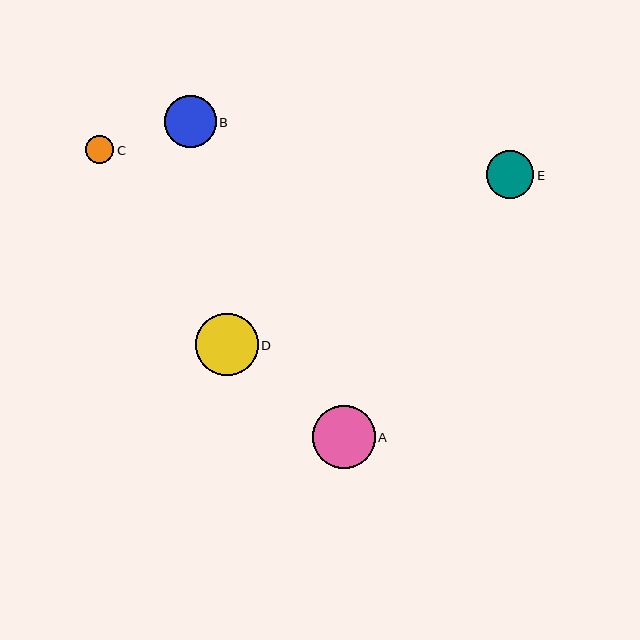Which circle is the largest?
Circle A is the largest with a size of approximately 62 pixels.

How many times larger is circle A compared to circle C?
Circle A is approximately 2.2 times the size of circle C.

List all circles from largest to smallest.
From largest to smallest: A, D, B, E, C.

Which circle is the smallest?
Circle C is the smallest with a size of approximately 29 pixels.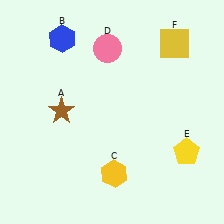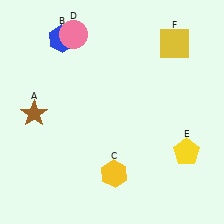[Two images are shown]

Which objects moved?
The objects that moved are: the brown star (A), the pink circle (D).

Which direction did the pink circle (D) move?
The pink circle (D) moved left.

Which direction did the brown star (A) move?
The brown star (A) moved left.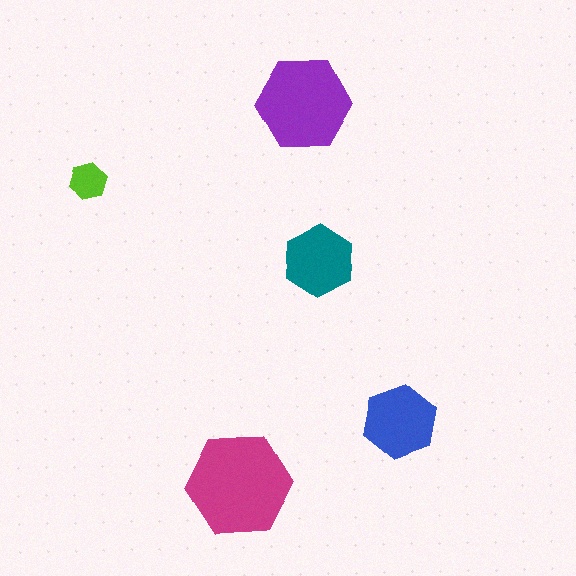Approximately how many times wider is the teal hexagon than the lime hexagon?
About 2 times wider.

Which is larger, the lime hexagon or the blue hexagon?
The blue one.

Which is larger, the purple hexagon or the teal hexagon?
The purple one.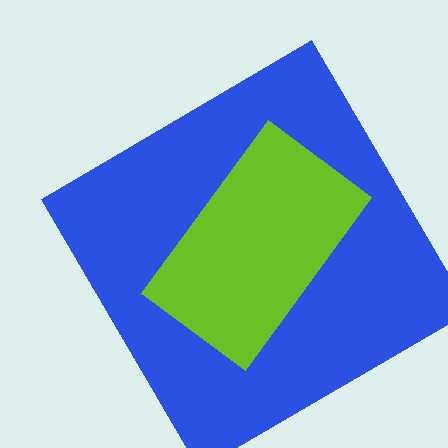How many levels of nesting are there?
2.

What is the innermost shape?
The lime rectangle.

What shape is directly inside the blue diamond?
The lime rectangle.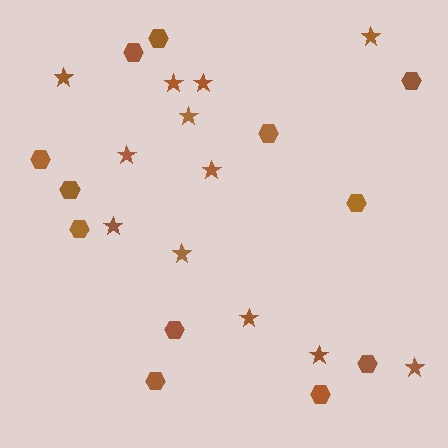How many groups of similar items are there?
There are 2 groups: one group of hexagons (12) and one group of stars (12).